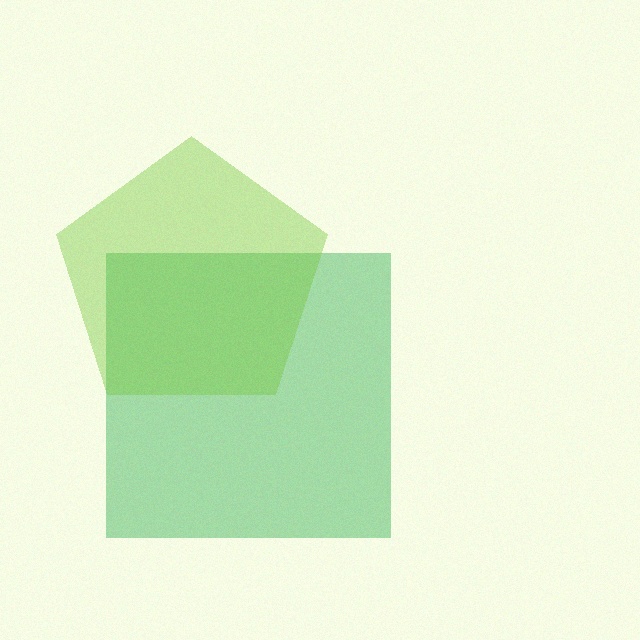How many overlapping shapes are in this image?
There are 2 overlapping shapes in the image.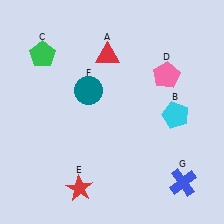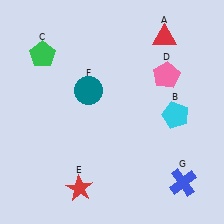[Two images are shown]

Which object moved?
The red triangle (A) moved right.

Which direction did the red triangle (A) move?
The red triangle (A) moved right.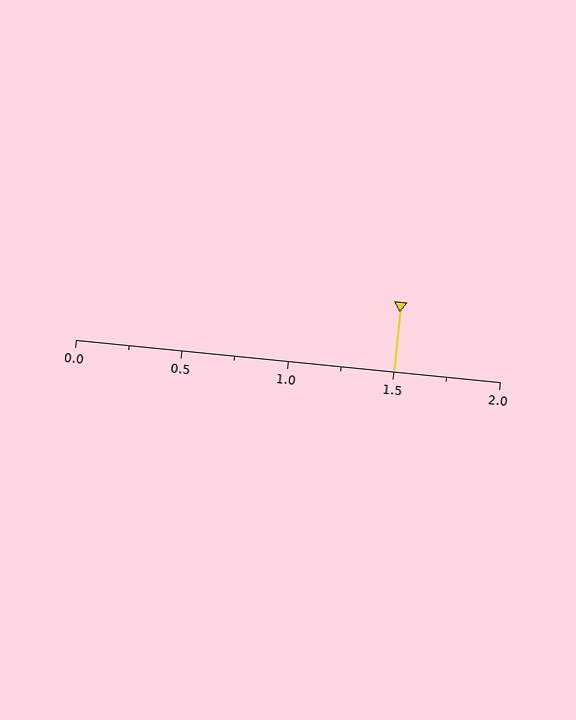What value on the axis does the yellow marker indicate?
The marker indicates approximately 1.5.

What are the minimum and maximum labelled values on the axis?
The axis runs from 0.0 to 2.0.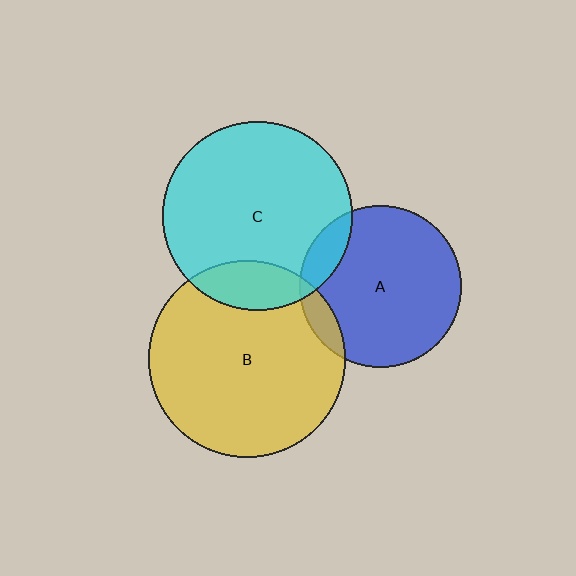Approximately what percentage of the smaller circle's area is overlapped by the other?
Approximately 15%.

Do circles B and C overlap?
Yes.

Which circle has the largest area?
Circle B (yellow).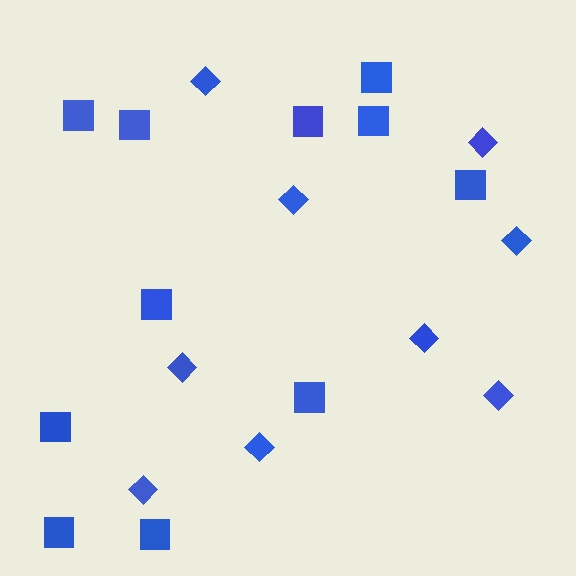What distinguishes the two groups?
There are 2 groups: one group of diamonds (9) and one group of squares (11).